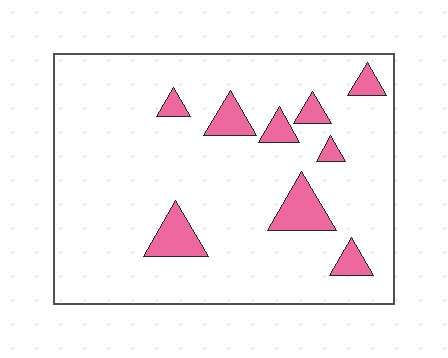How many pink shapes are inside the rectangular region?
9.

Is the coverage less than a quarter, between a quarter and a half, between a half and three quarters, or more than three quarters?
Less than a quarter.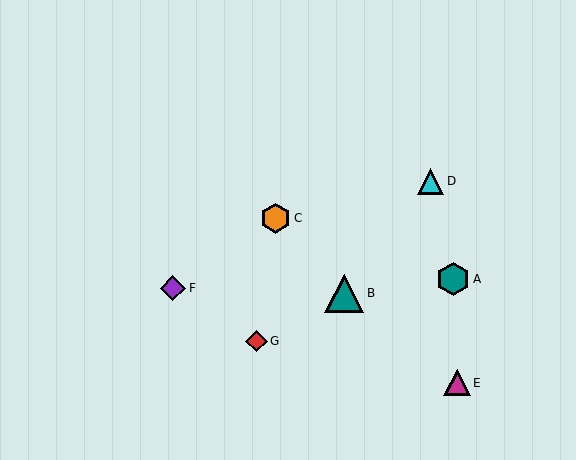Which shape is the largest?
The teal triangle (labeled B) is the largest.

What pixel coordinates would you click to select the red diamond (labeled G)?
Click at (256, 341) to select the red diamond G.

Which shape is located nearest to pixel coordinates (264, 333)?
The red diamond (labeled G) at (256, 341) is nearest to that location.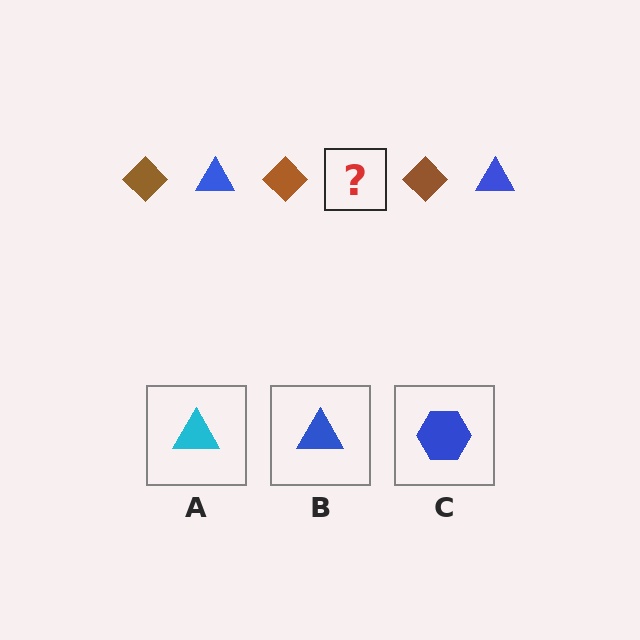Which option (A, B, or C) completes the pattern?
B.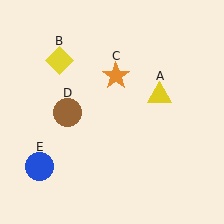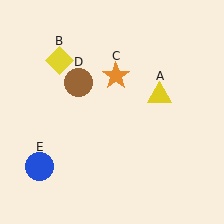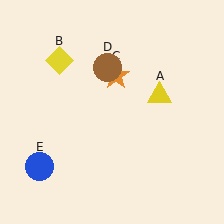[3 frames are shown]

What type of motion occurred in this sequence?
The brown circle (object D) rotated clockwise around the center of the scene.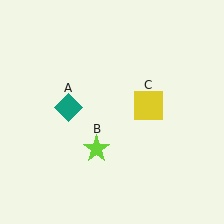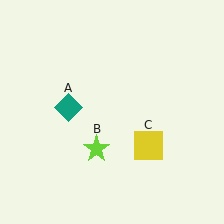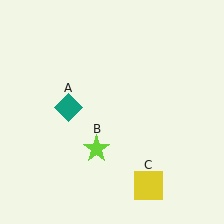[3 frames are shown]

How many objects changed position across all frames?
1 object changed position: yellow square (object C).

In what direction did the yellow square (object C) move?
The yellow square (object C) moved down.